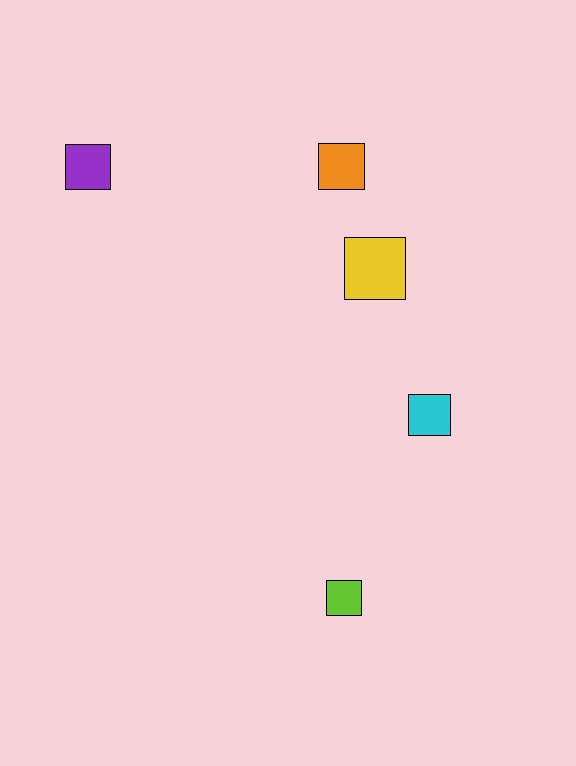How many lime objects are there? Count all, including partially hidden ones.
There is 1 lime object.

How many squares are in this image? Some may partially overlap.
There are 5 squares.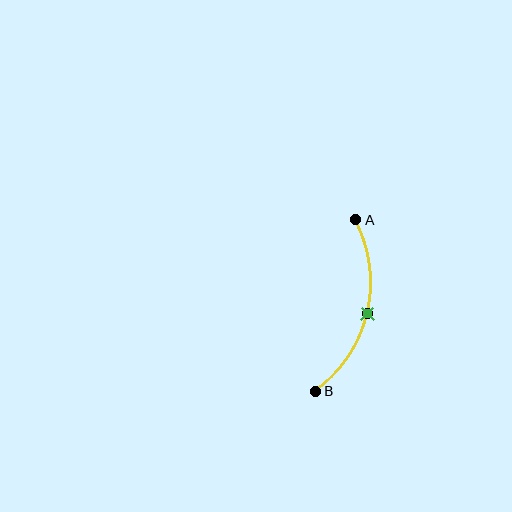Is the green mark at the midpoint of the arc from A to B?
Yes. The green mark lies on the arc at equal arc-length from both A and B — it is the arc midpoint.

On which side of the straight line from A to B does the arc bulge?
The arc bulges to the right of the straight line connecting A and B.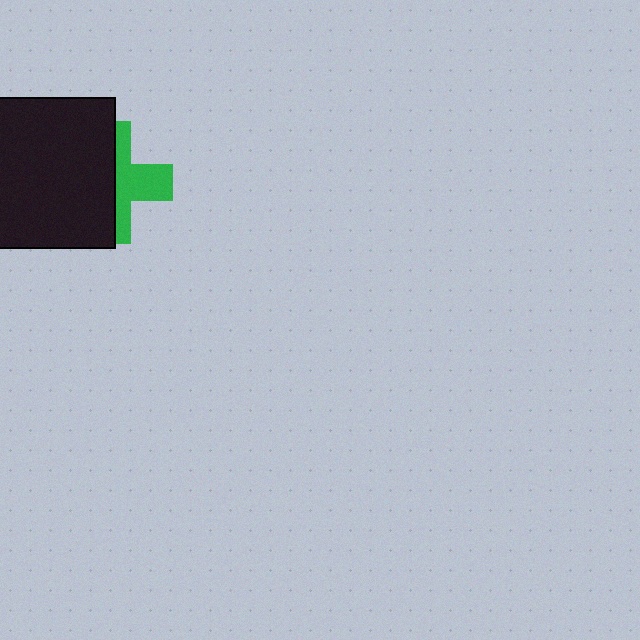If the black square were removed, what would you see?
You would see the complete green cross.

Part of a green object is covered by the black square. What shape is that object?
It is a cross.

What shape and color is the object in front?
The object in front is a black square.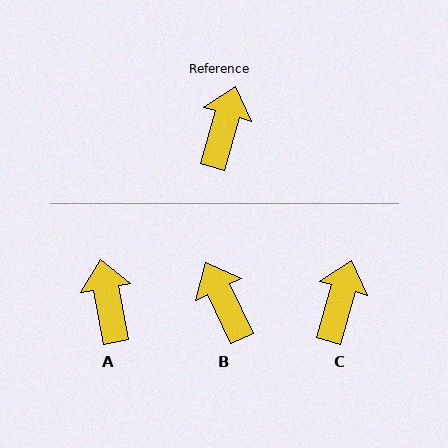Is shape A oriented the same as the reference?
No, it is off by about 26 degrees.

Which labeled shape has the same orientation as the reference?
C.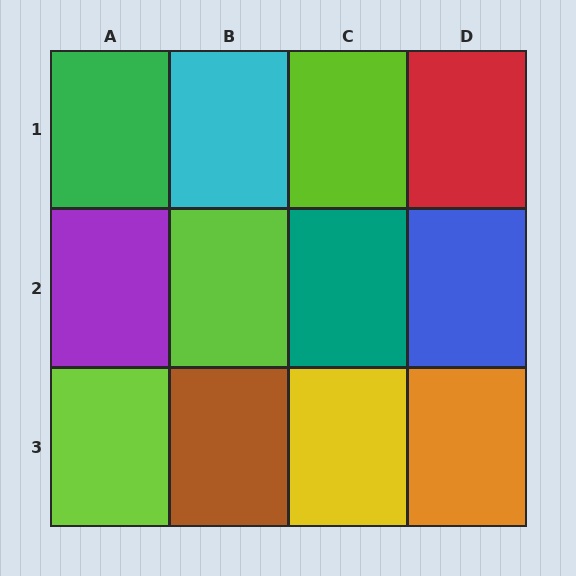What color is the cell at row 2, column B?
Lime.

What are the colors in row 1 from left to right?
Green, cyan, lime, red.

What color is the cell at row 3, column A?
Lime.